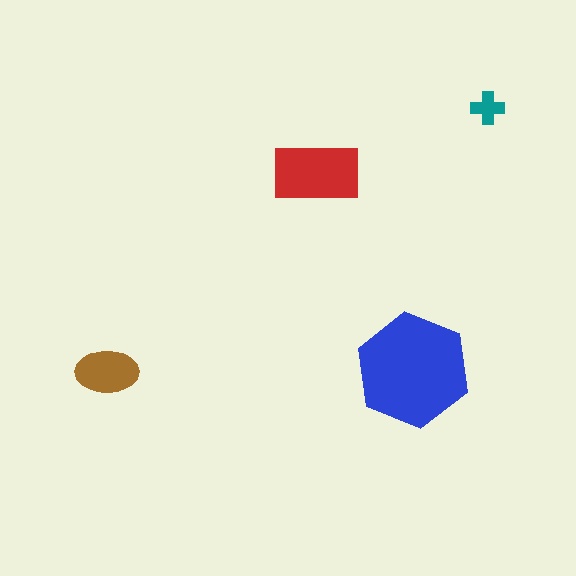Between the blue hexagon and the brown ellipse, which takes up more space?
The blue hexagon.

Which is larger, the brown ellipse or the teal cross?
The brown ellipse.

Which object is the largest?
The blue hexagon.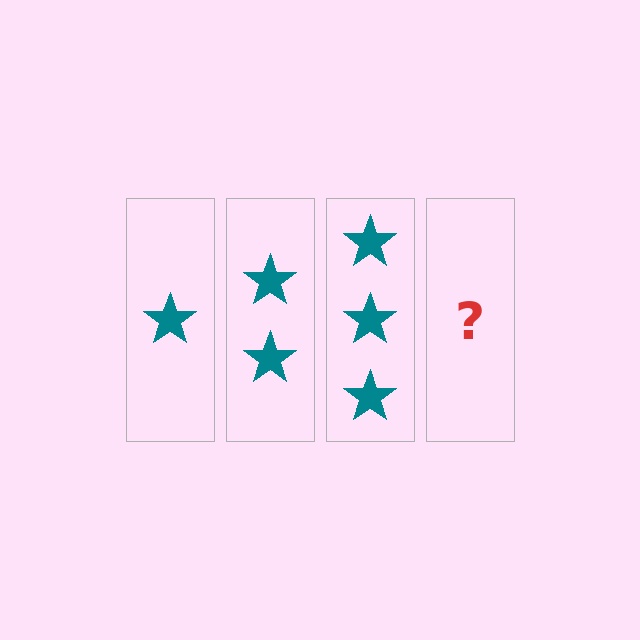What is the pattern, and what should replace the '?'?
The pattern is that each step adds one more star. The '?' should be 4 stars.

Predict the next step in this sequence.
The next step is 4 stars.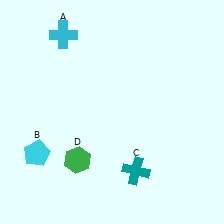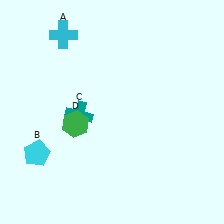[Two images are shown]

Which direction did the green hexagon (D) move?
The green hexagon (D) moved up.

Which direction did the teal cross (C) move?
The teal cross (C) moved left.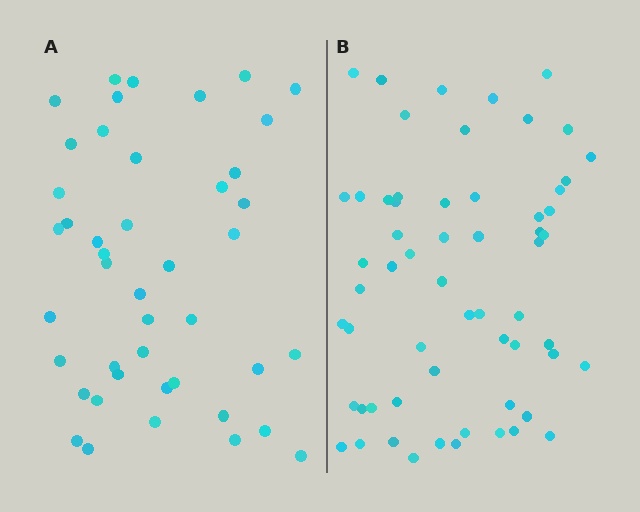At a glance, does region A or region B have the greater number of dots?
Region B (the right region) has more dots.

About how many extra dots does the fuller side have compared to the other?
Region B has approximately 15 more dots than region A.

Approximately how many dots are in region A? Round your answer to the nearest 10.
About 40 dots. (The exact count is 44, which rounds to 40.)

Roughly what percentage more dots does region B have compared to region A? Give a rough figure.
About 35% more.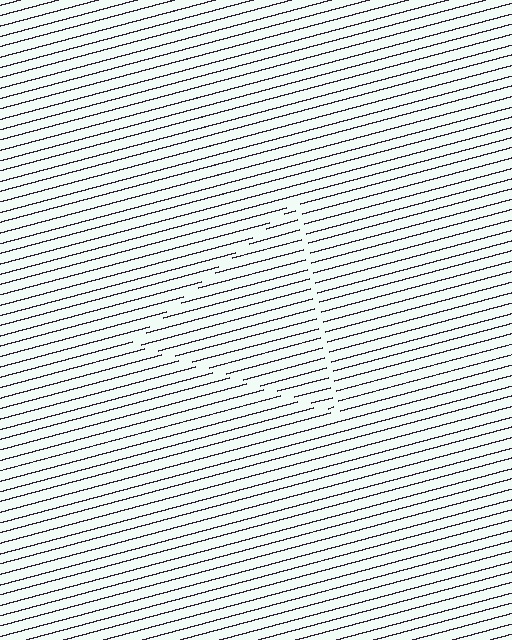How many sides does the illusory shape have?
3 sides — the line-ends trace a triangle.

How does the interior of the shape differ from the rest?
The interior of the shape contains the same grating, shifted by half a period — the contour is defined by the phase discontinuity where line-ends from the inner and outer gratings abut.